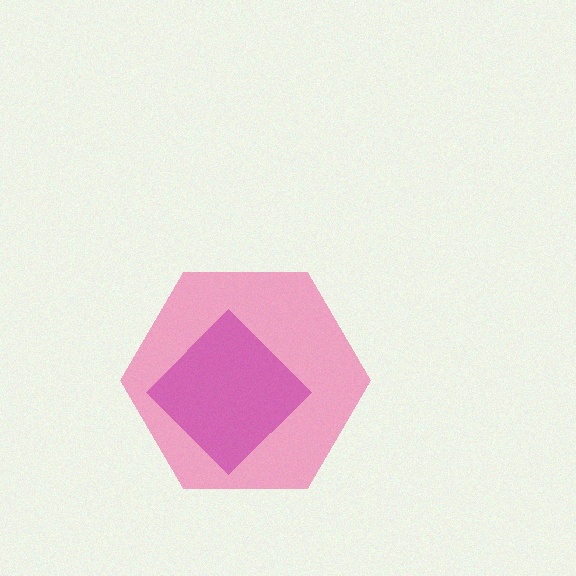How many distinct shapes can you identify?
There are 2 distinct shapes: a pink hexagon, a magenta diamond.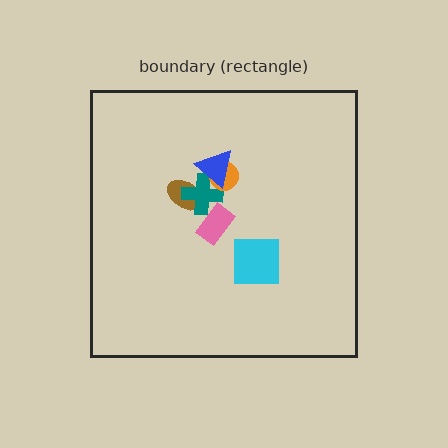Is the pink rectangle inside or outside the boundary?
Inside.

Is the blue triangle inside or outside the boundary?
Inside.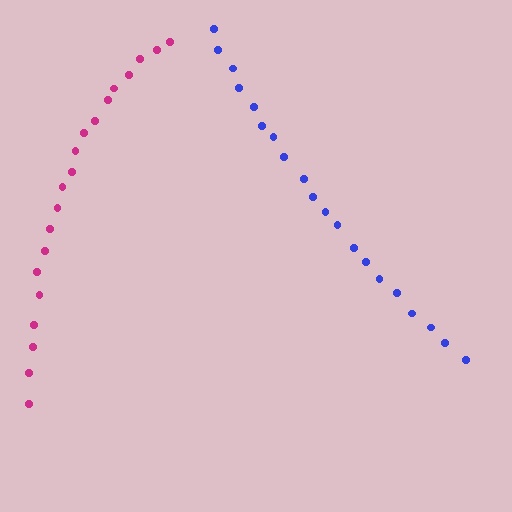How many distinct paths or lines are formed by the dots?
There are 2 distinct paths.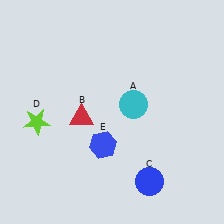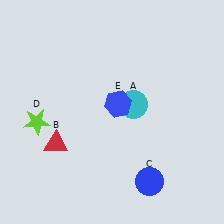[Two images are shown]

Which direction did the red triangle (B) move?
The red triangle (B) moved down.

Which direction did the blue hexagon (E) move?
The blue hexagon (E) moved up.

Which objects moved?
The objects that moved are: the red triangle (B), the blue hexagon (E).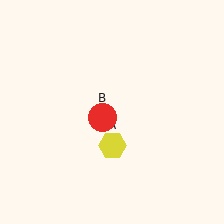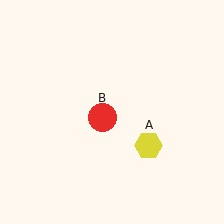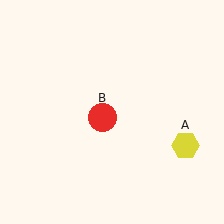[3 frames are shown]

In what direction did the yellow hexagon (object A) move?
The yellow hexagon (object A) moved right.